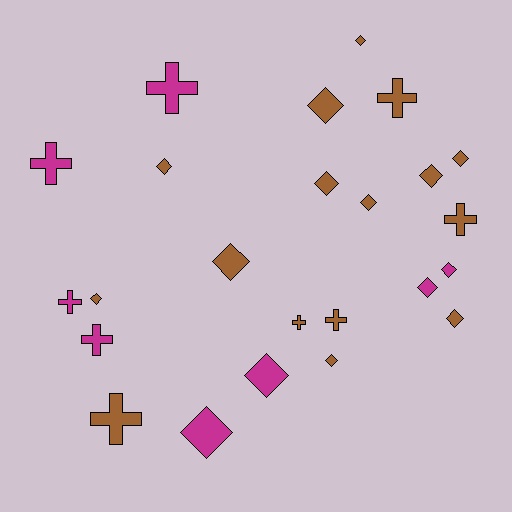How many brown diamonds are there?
There are 11 brown diamonds.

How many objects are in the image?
There are 24 objects.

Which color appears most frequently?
Brown, with 16 objects.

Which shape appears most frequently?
Diamond, with 15 objects.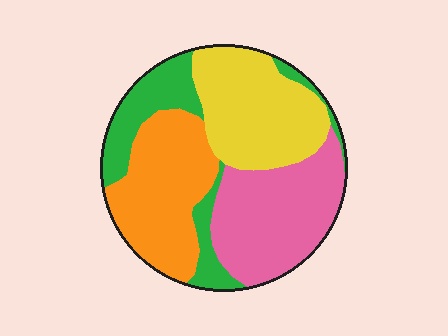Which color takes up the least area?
Green, at roughly 20%.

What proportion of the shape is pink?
Pink covers 28% of the shape.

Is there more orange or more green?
Orange.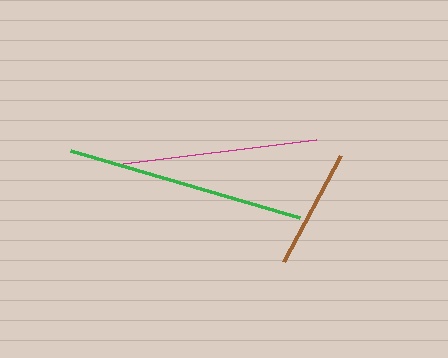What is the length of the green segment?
The green segment is approximately 238 pixels long.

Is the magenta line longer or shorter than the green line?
The green line is longer than the magenta line.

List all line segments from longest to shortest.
From longest to shortest: green, magenta, brown.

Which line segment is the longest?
The green line is the longest at approximately 238 pixels.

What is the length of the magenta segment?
The magenta segment is approximately 202 pixels long.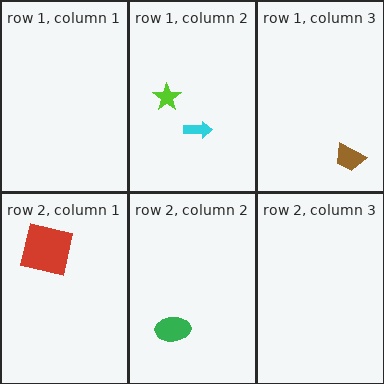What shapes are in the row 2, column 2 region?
The green ellipse.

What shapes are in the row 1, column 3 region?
The brown trapezoid.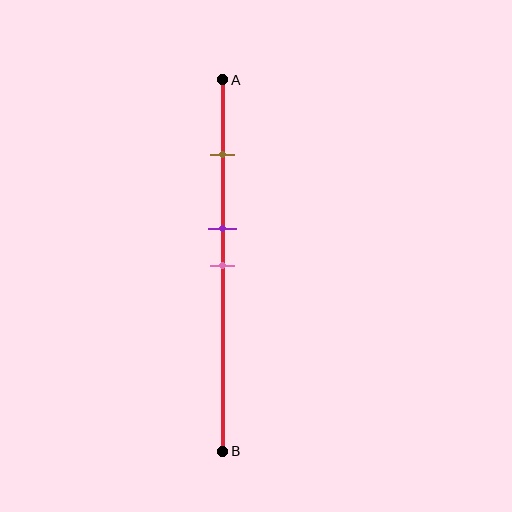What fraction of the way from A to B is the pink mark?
The pink mark is approximately 50% (0.5) of the way from A to B.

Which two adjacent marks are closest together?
The purple and pink marks are the closest adjacent pair.